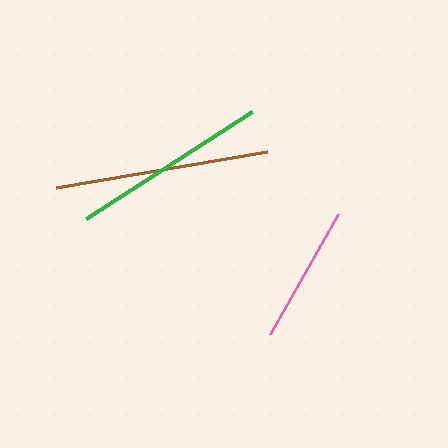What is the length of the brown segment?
The brown segment is approximately 214 pixels long.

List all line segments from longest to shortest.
From longest to shortest: brown, green, pink.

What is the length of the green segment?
The green segment is approximately 197 pixels long.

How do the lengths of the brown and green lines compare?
The brown and green lines are approximately the same length.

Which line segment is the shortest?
The pink line is the shortest at approximately 138 pixels.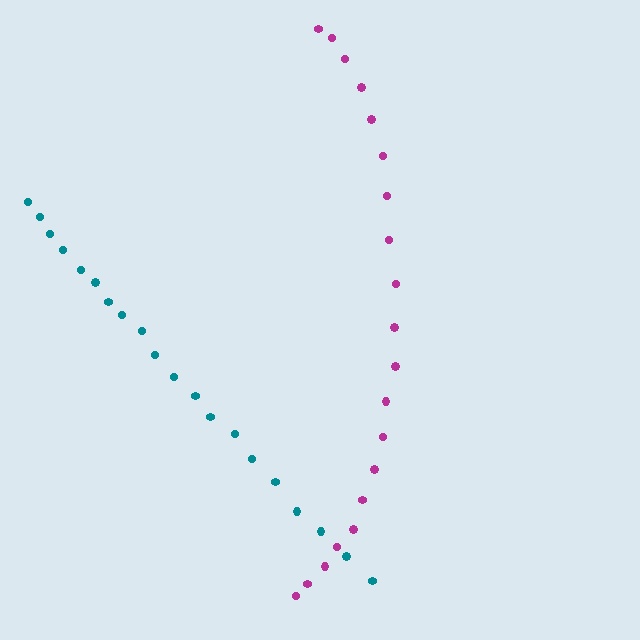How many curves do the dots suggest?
There are 2 distinct paths.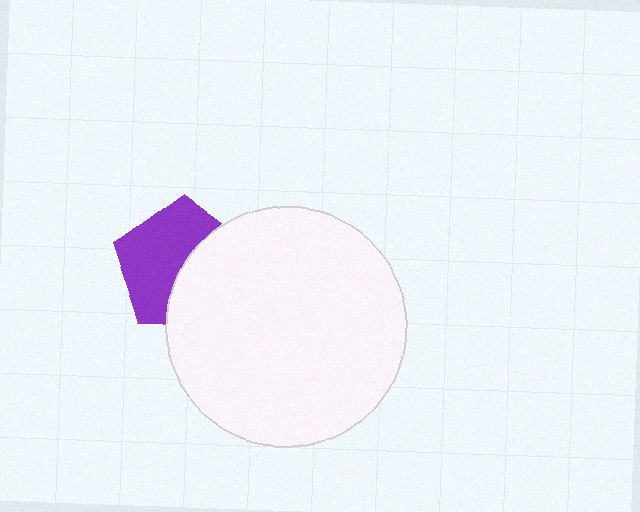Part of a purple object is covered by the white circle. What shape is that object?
It is a pentagon.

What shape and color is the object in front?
The object in front is a white circle.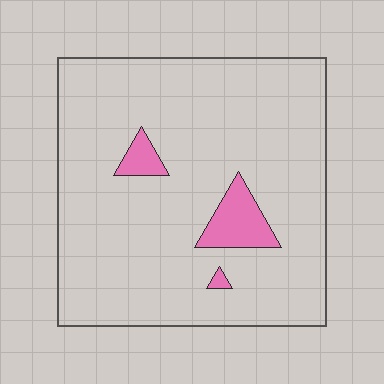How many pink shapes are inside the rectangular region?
3.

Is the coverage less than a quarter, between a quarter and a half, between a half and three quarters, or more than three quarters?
Less than a quarter.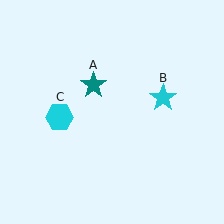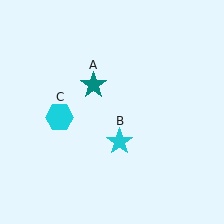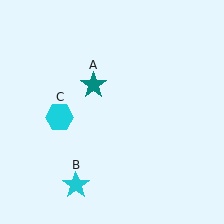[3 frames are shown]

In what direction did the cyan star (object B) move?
The cyan star (object B) moved down and to the left.